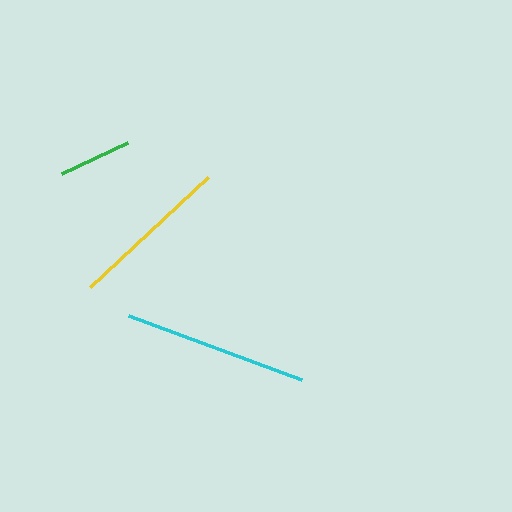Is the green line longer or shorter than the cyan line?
The cyan line is longer than the green line.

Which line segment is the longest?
The cyan line is the longest at approximately 184 pixels.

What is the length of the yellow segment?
The yellow segment is approximately 162 pixels long.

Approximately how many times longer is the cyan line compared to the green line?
The cyan line is approximately 2.5 times the length of the green line.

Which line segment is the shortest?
The green line is the shortest at approximately 72 pixels.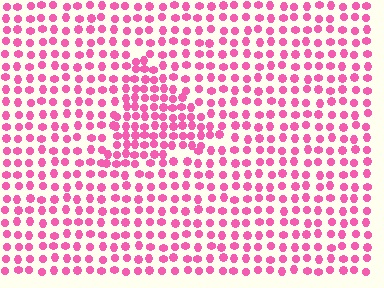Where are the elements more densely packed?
The elements are more densely packed inside the triangle boundary.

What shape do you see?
I see a triangle.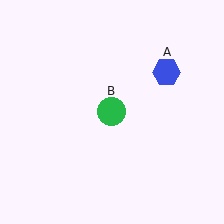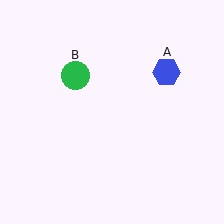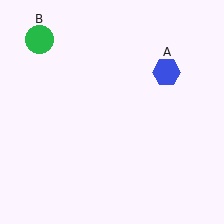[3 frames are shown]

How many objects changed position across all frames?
1 object changed position: green circle (object B).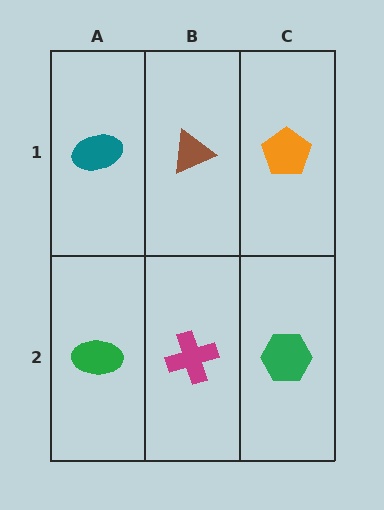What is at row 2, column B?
A magenta cross.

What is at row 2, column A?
A green ellipse.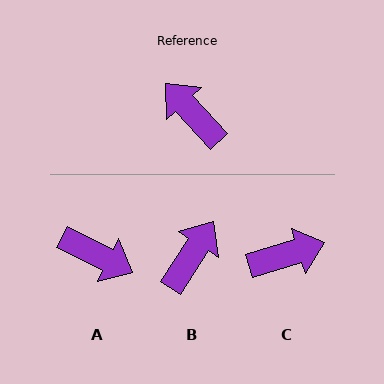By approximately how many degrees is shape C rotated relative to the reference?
Approximately 116 degrees clockwise.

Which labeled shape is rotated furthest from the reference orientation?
A, about 159 degrees away.